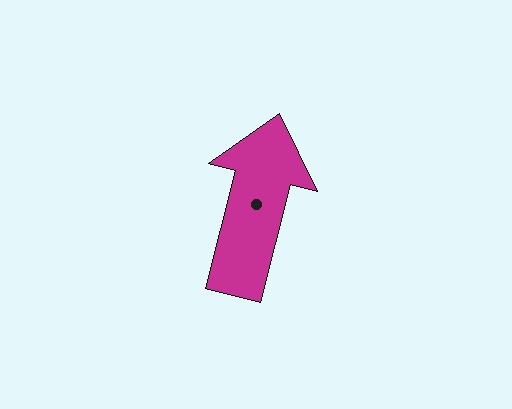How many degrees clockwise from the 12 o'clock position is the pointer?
Approximately 14 degrees.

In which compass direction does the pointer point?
North.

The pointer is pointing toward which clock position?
Roughly 12 o'clock.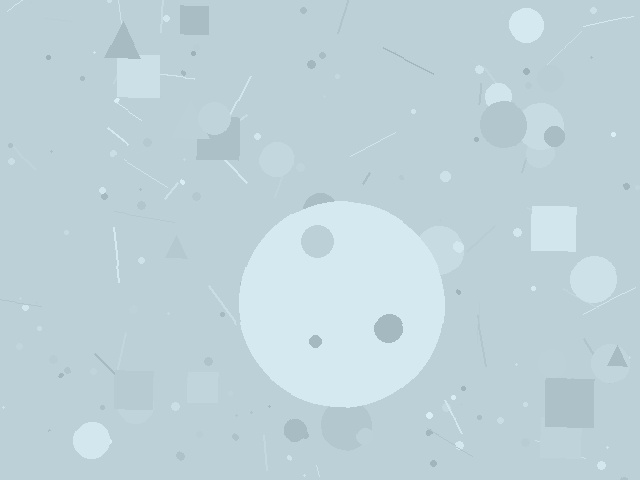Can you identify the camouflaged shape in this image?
The camouflaged shape is a circle.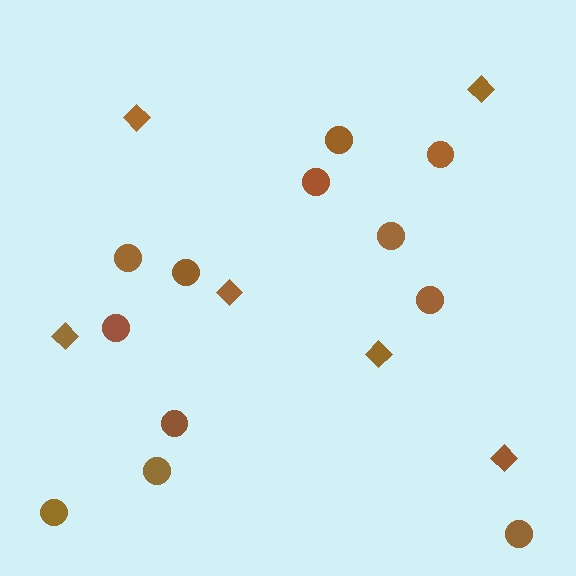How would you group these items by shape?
There are 2 groups: one group of diamonds (6) and one group of circles (12).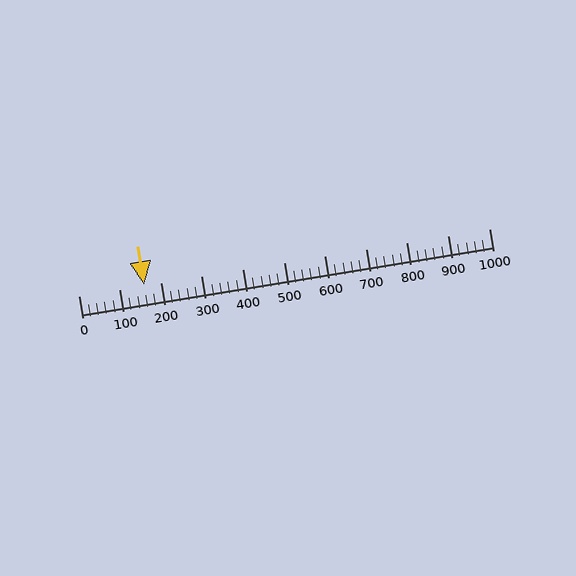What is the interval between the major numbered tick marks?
The major tick marks are spaced 100 units apart.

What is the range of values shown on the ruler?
The ruler shows values from 0 to 1000.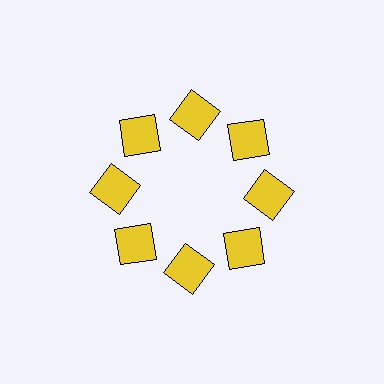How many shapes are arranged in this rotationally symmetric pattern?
There are 8 shapes, arranged in 8 groups of 1.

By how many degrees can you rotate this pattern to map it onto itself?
The pattern maps onto itself every 45 degrees of rotation.